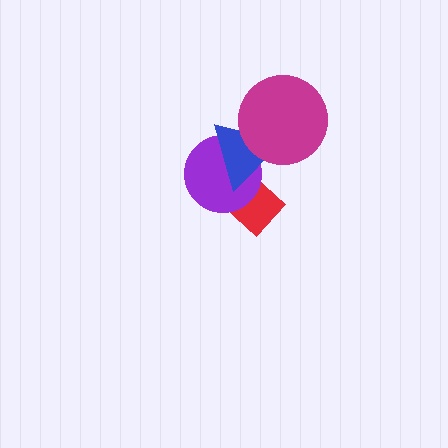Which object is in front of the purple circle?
The blue triangle is in front of the purple circle.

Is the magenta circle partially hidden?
No, no other shape covers it.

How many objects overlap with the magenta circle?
1 object overlaps with the magenta circle.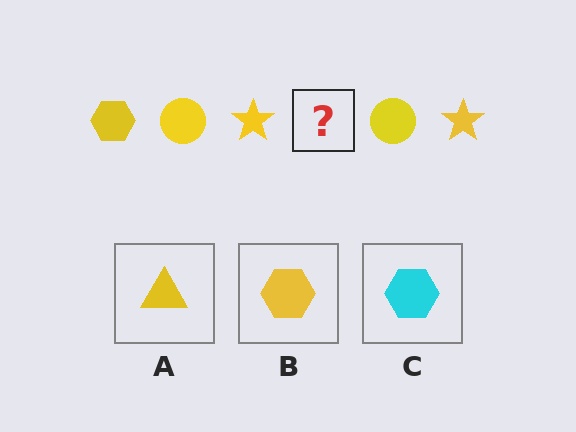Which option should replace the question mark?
Option B.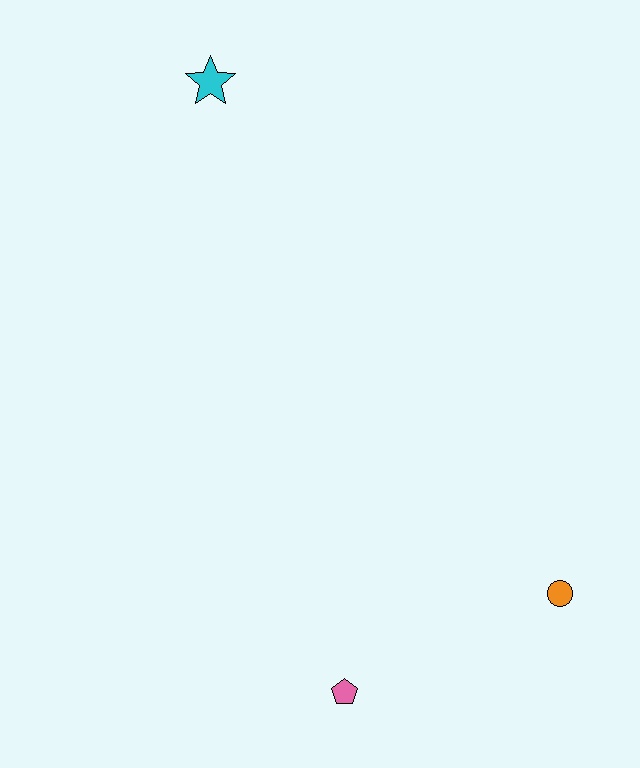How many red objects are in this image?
There are no red objects.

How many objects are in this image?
There are 3 objects.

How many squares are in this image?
There are no squares.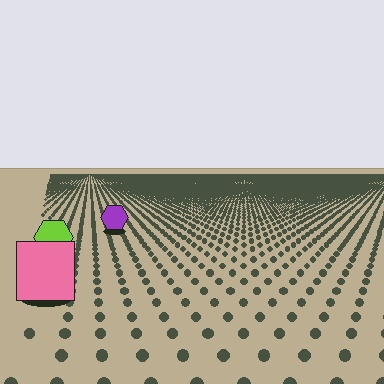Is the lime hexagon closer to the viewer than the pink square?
No. The pink square is closer — you can tell from the texture gradient: the ground texture is coarser near it.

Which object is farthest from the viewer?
The purple hexagon is farthest from the viewer. It appears smaller and the ground texture around it is denser.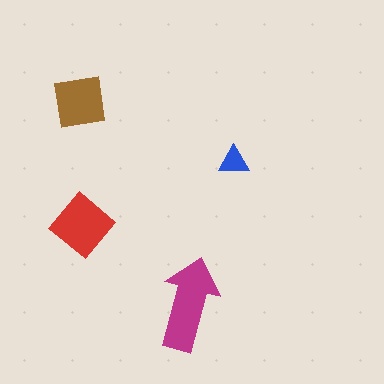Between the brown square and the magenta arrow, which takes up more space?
The magenta arrow.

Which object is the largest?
The magenta arrow.